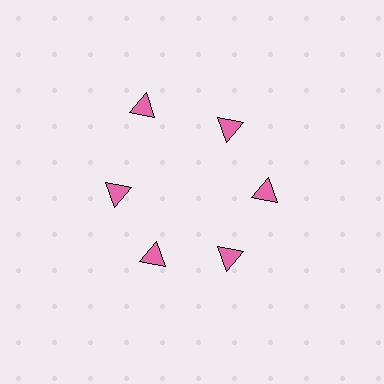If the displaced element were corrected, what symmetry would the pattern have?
It would have 6-fold rotational symmetry — the pattern would map onto itself every 60 degrees.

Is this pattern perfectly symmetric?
No. The 6 pink triangles are arranged in a ring, but one element near the 11 o'clock position is pushed outward from the center, breaking the 6-fold rotational symmetry.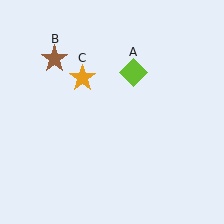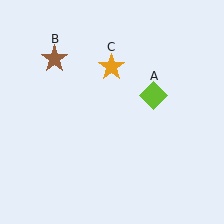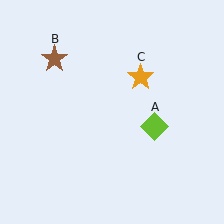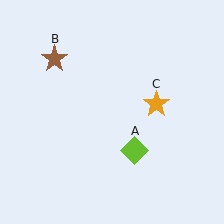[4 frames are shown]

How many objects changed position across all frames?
2 objects changed position: lime diamond (object A), orange star (object C).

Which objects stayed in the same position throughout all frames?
Brown star (object B) remained stationary.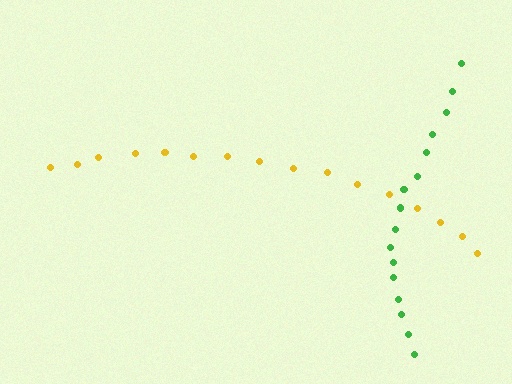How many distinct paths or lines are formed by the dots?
There are 2 distinct paths.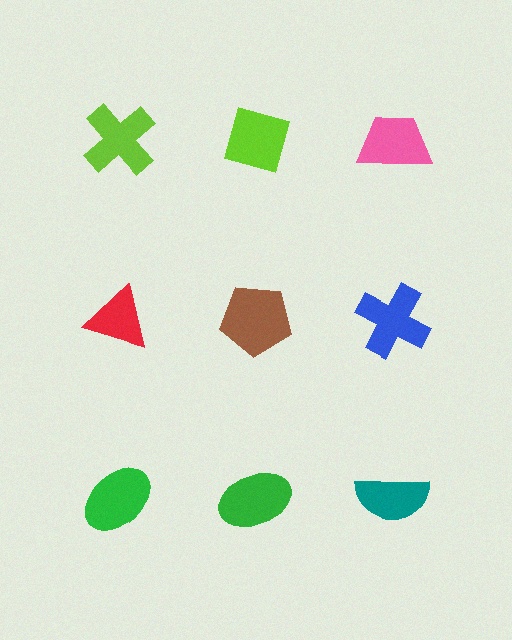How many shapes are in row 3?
3 shapes.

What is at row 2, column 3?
A blue cross.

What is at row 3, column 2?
A green ellipse.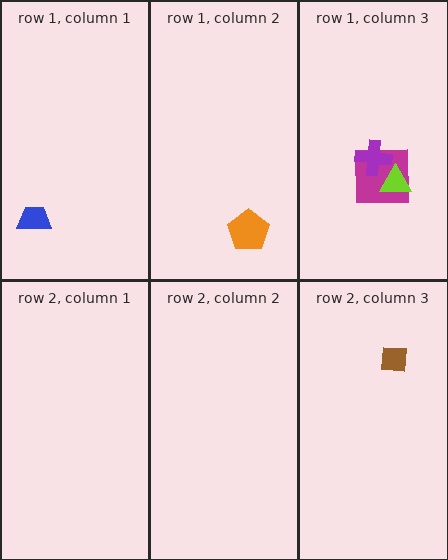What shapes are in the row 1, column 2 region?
The orange pentagon.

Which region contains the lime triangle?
The row 1, column 3 region.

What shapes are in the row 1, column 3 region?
The magenta square, the purple cross, the lime triangle.